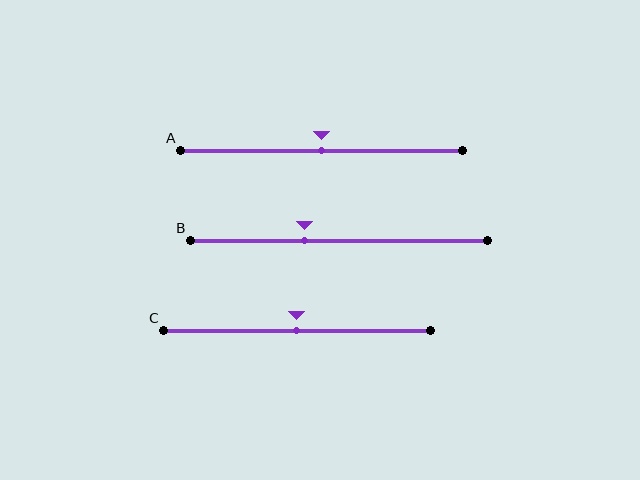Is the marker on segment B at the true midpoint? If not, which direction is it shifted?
No, the marker on segment B is shifted to the left by about 12% of the segment length.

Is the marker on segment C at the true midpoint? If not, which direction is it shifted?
Yes, the marker on segment C is at the true midpoint.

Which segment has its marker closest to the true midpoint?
Segment A has its marker closest to the true midpoint.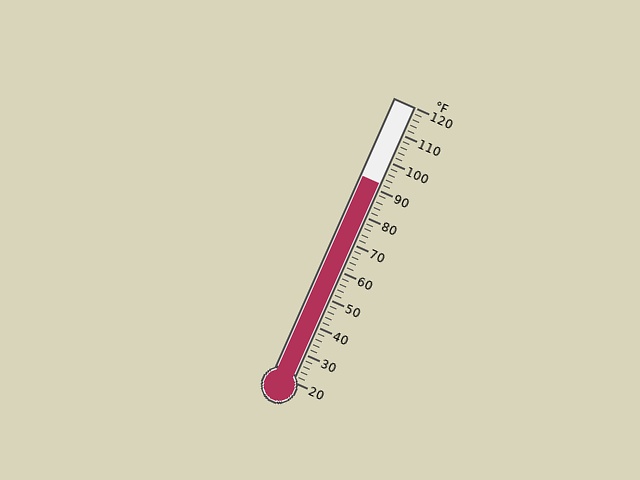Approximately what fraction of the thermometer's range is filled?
The thermometer is filled to approximately 70% of its range.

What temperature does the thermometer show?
The thermometer shows approximately 92°F.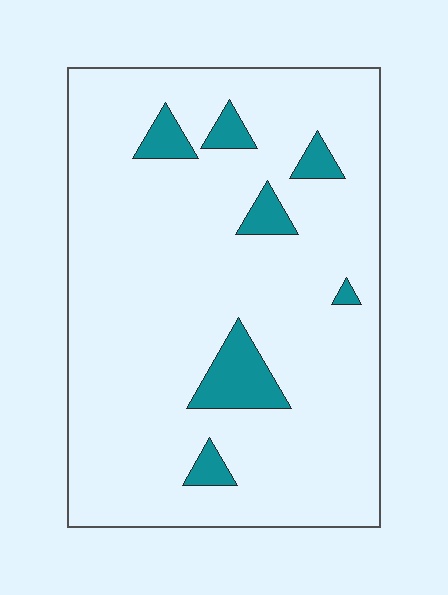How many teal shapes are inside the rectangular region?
7.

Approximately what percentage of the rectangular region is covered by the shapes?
Approximately 10%.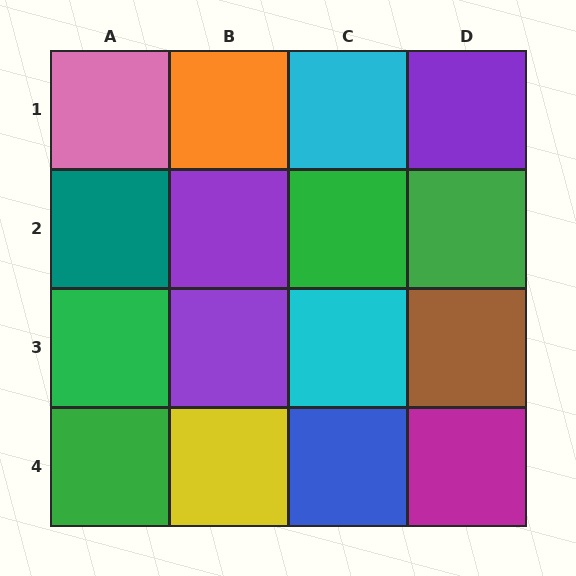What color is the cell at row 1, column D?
Purple.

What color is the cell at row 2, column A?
Teal.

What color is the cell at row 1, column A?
Pink.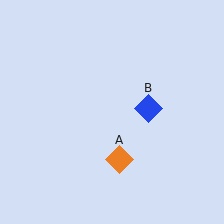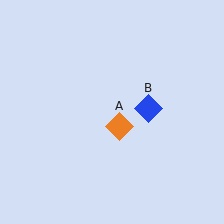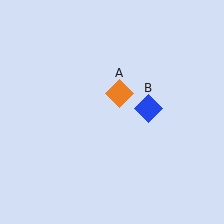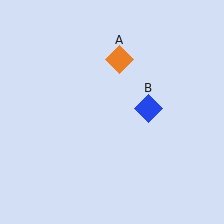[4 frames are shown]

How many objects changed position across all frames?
1 object changed position: orange diamond (object A).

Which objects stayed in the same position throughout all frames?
Blue diamond (object B) remained stationary.